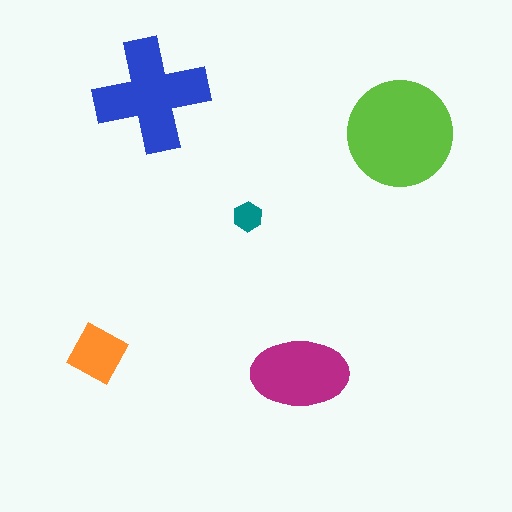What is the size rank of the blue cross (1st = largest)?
2nd.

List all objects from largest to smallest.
The lime circle, the blue cross, the magenta ellipse, the orange square, the teal hexagon.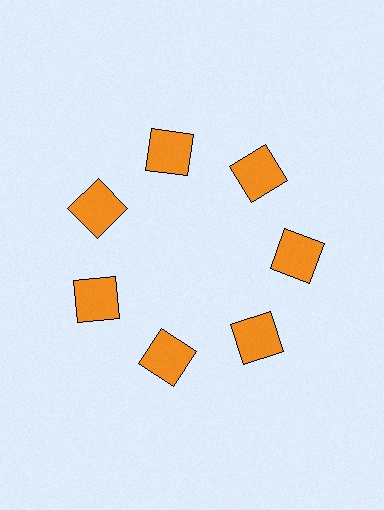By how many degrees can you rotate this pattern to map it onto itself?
The pattern maps onto itself every 51 degrees of rotation.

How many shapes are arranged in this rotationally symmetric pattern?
There are 7 shapes, arranged in 7 groups of 1.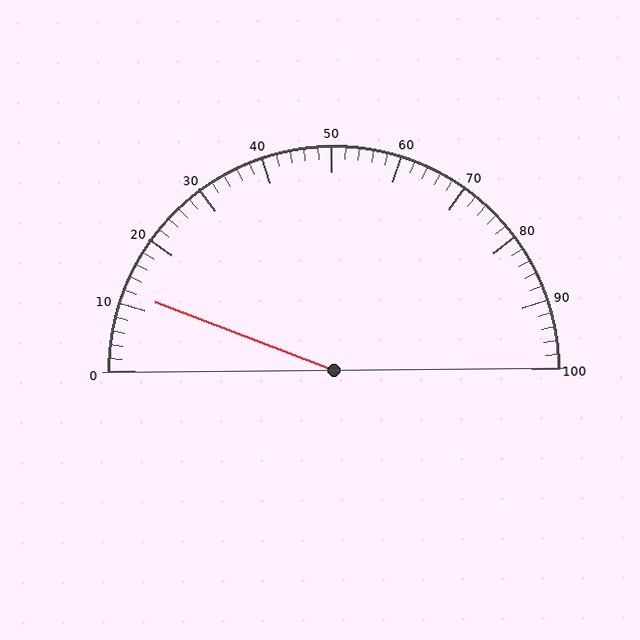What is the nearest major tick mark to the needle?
The nearest major tick mark is 10.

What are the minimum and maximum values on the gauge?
The gauge ranges from 0 to 100.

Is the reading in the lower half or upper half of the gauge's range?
The reading is in the lower half of the range (0 to 100).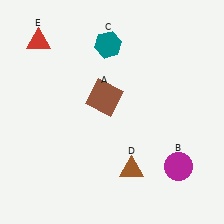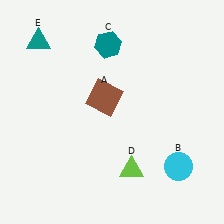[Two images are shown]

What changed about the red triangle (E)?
In Image 1, E is red. In Image 2, it changed to teal.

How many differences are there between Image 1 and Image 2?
There are 3 differences between the two images.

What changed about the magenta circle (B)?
In Image 1, B is magenta. In Image 2, it changed to cyan.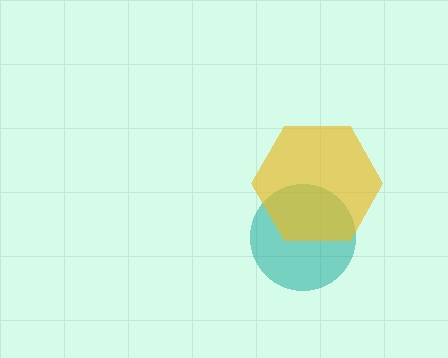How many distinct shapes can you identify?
There are 2 distinct shapes: a teal circle, a yellow hexagon.